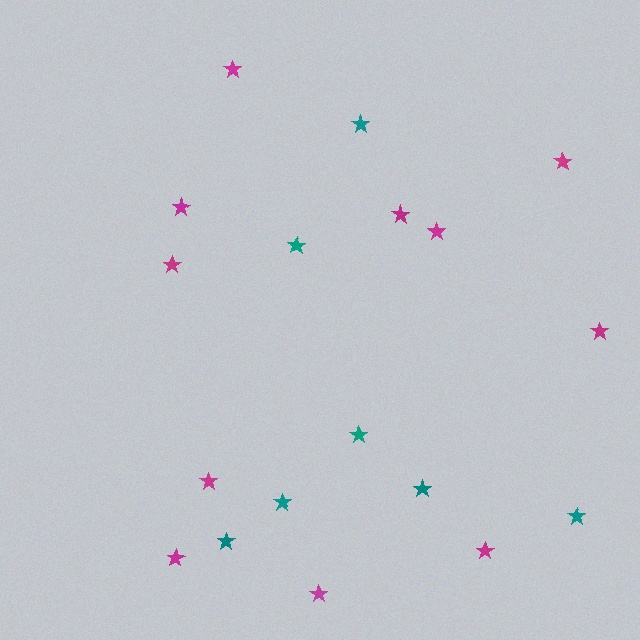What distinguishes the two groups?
There are 2 groups: one group of teal stars (7) and one group of magenta stars (11).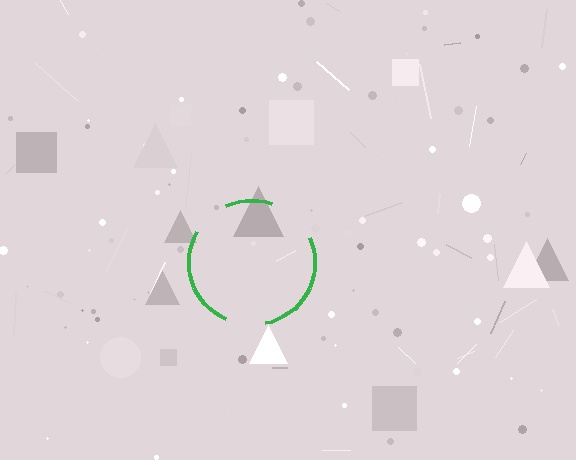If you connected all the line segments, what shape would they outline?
They would outline a circle.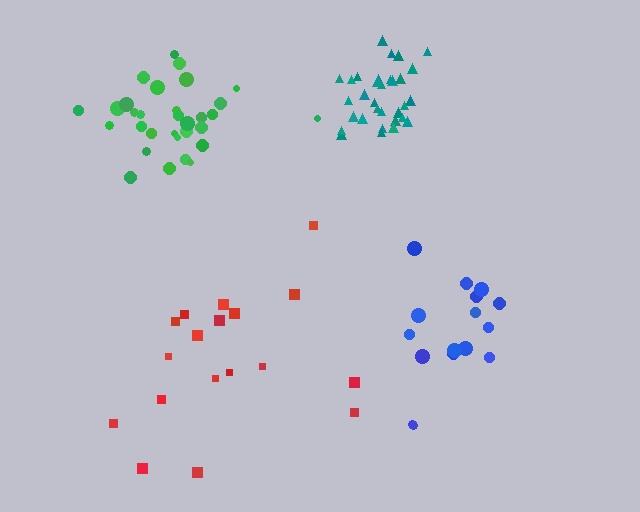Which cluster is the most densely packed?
Teal.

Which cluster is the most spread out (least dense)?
Red.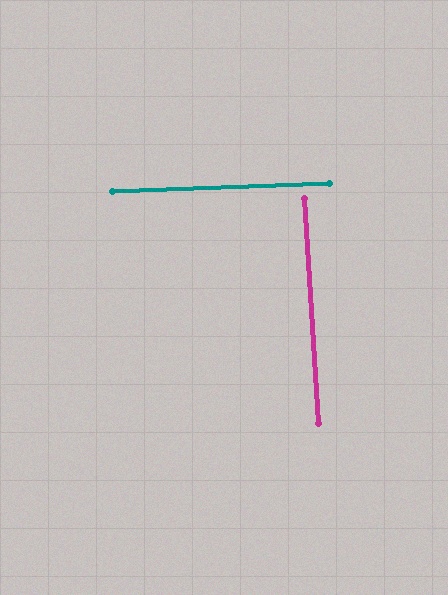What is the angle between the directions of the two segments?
Approximately 89 degrees.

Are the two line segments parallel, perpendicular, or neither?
Perpendicular — they meet at approximately 89°.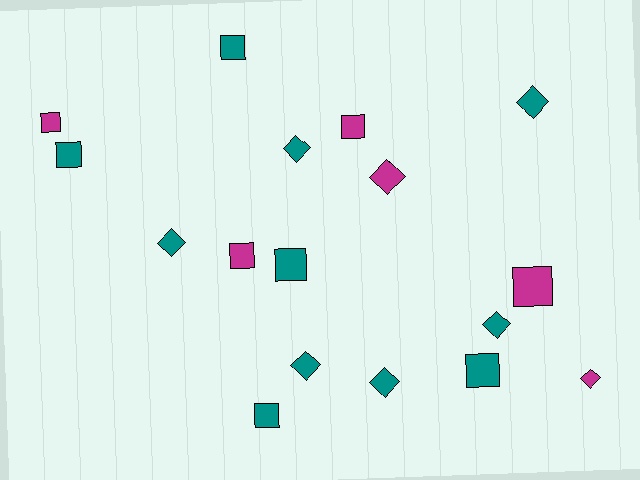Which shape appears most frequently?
Square, with 9 objects.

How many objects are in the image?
There are 17 objects.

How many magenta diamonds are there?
There are 2 magenta diamonds.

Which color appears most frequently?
Teal, with 11 objects.